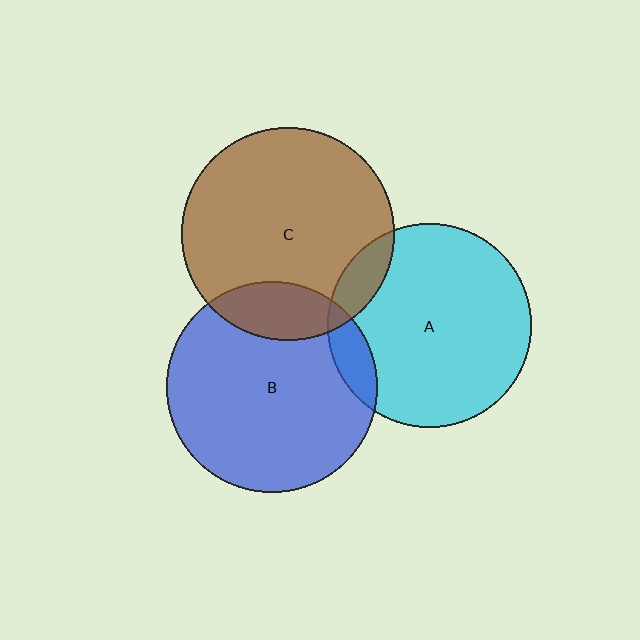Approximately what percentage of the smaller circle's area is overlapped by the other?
Approximately 10%.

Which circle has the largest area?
Circle C (brown).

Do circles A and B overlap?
Yes.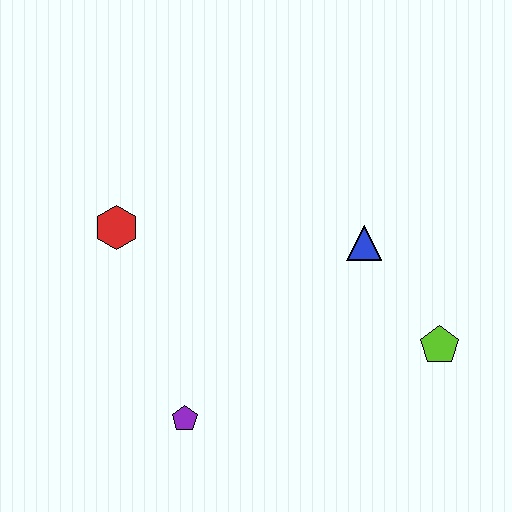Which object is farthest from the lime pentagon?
The red hexagon is farthest from the lime pentagon.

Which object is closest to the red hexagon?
The purple pentagon is closest to the red hexagon.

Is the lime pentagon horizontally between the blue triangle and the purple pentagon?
No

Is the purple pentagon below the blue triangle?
Yes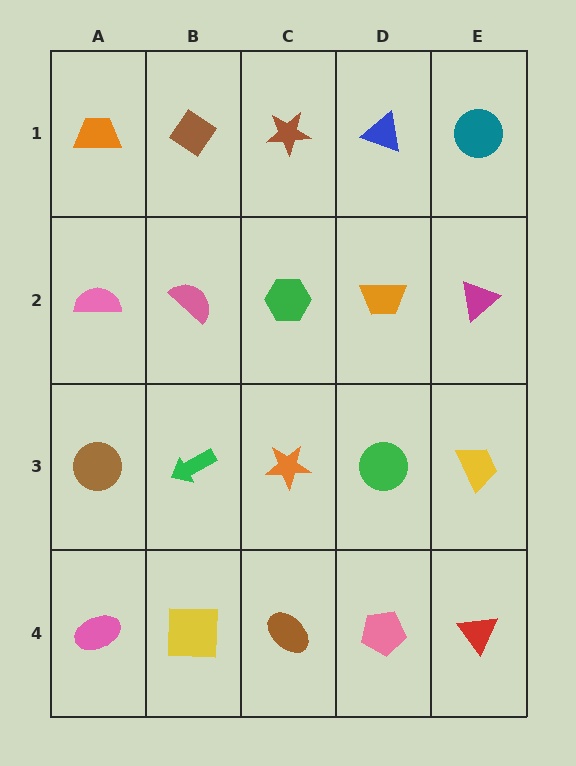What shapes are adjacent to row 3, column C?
A green hexagon (row 2, column C), a brown ellipse (row 4, column C), a green arrow (row 3, column B), a green circle (row 3, column D).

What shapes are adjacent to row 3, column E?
A magenta triangle (row 2, column E), a red triangle (row 4, column E), a green circle (row 3, column D).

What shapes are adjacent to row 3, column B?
A pink semicircle (row 2, column B), a yellow square (row 4, column B), a brown circle (row 3, column A), an orange star (row 3, column C).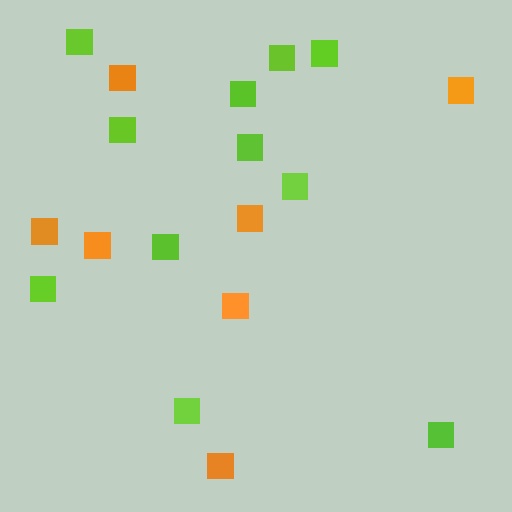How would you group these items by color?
There are 2 groups: one group of orange squares (7) and one group of lime squares (11).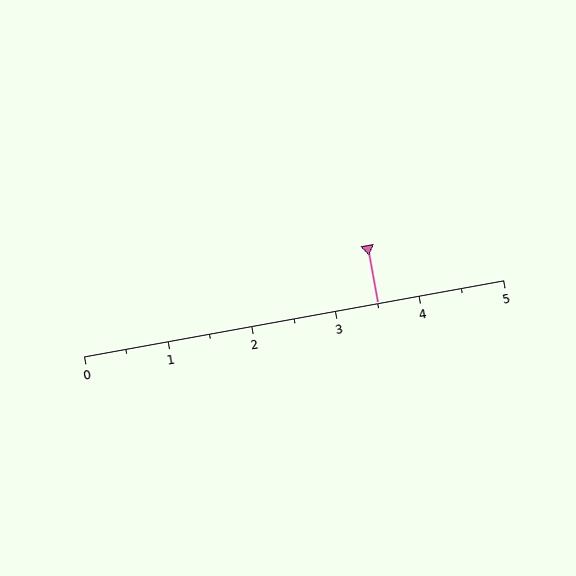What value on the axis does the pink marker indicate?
The marker indicates approximately 3.5.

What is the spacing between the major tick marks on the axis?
The major ticks are spaced 1 apart.